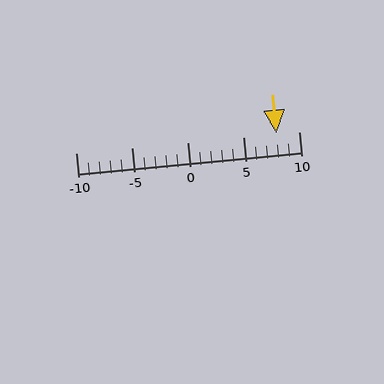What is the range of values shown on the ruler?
The ruler shows values from -10 to 10.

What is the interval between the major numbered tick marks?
The major tick marks are spaced 5 units apart.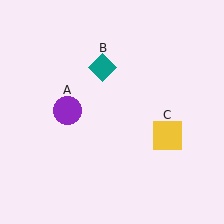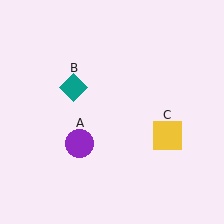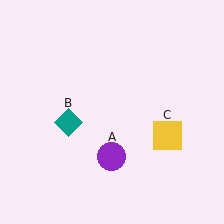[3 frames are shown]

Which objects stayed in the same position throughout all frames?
Yellow square (object C) remained stationary.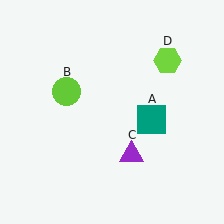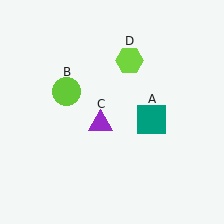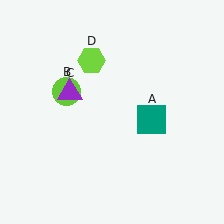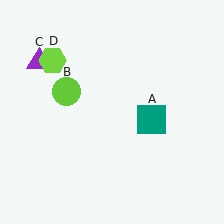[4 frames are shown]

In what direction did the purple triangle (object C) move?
The purple triangle (object C) moved up and to the left.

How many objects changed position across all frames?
2 objects changed position: purple triangle (object C), lime hexagon (object D).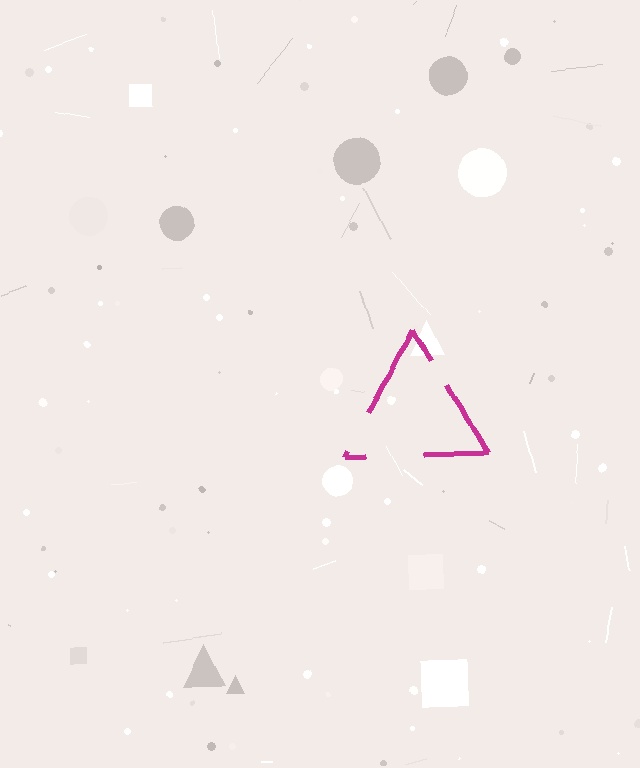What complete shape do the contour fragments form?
The contour fragments form a triangle.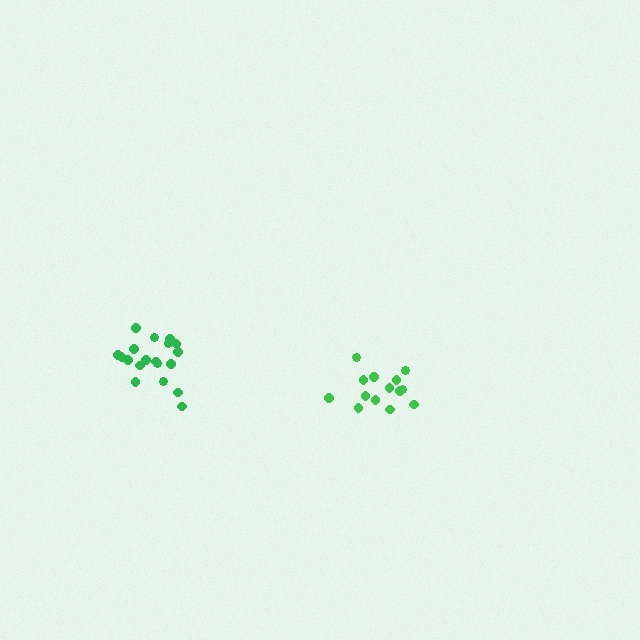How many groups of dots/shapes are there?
There are 2 groups.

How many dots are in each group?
Group 1: 14 dots, Group 2: 19 dots (33 total).